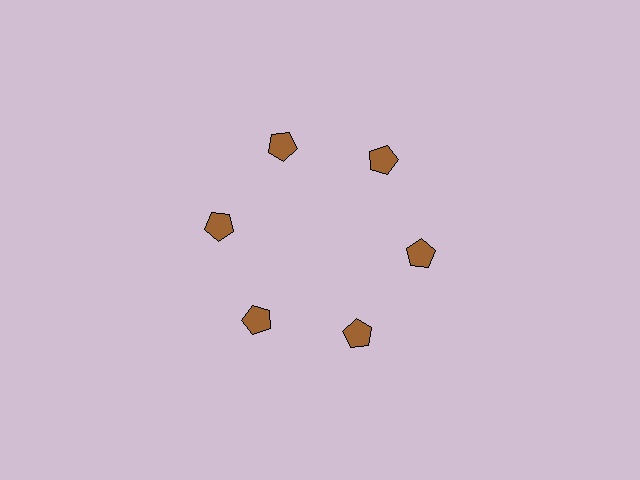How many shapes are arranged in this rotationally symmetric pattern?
There are 6 shapes, arranged in 6 groups of 1.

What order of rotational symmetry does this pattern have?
This pattern has 6-fold rotational symmetry.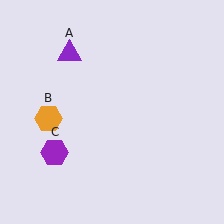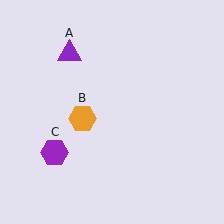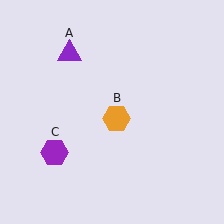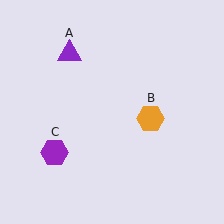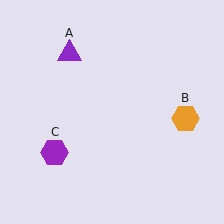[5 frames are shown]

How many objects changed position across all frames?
1 object changed position: orange hexagon (object B).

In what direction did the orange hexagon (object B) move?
The orange hexagon (object B) moved right.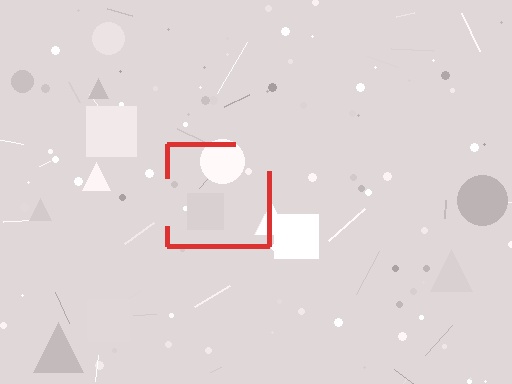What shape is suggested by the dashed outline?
The dashed outline suggests a square.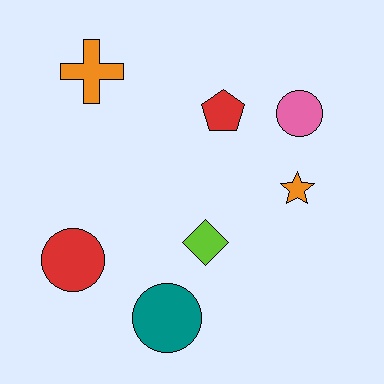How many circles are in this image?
There are 3 circles.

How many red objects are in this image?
There are 2 red objects.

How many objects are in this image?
There are 7 objects.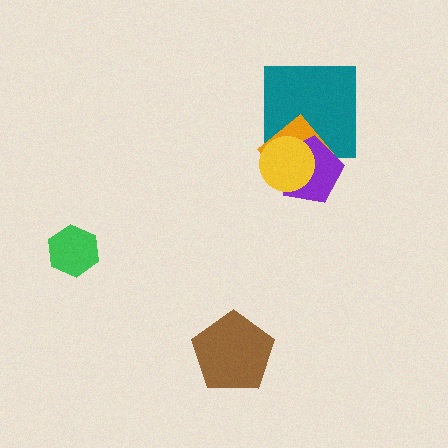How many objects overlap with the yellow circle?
3 objects overlap with the yellow circle.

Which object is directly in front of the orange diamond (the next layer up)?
The purple pentagon is directly in front of the orange diamond.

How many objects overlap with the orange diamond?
3 objects overlap with the orange diamond.